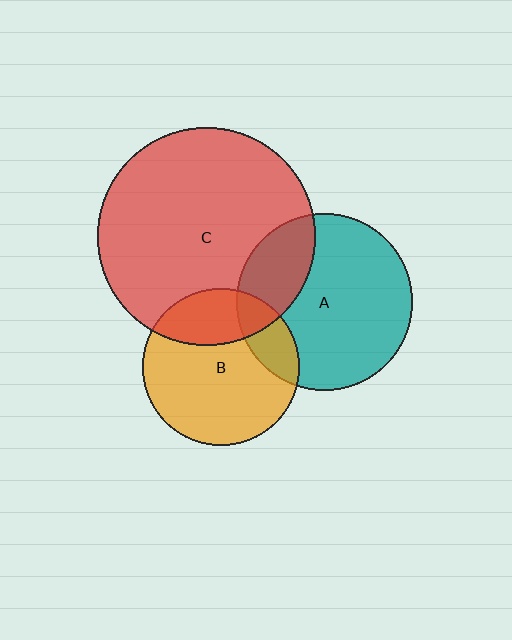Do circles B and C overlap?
Yes.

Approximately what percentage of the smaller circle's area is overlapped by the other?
Approximately 25%.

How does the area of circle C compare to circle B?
Approximately 1.9 times.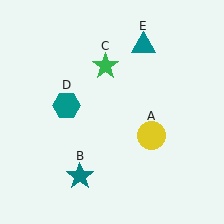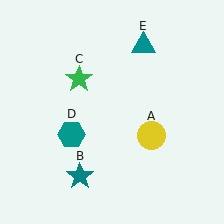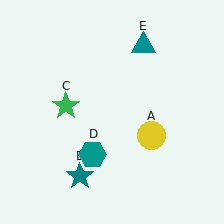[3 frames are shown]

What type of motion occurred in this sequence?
The green star (object C), teal hexagon (object D) rotated counterclockwise around the center of the scene.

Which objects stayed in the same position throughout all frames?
Yellow circle (object A) and teal star (object B) and teal triangle (object E) remained stationary.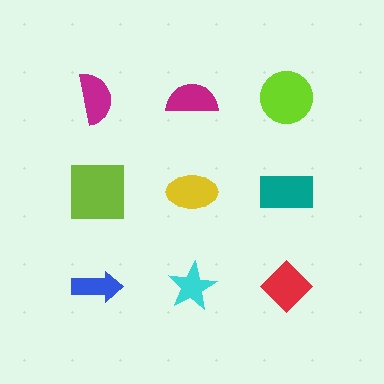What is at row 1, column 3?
A lime circle.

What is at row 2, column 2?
A yellow ellipse.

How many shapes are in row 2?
3 shapes.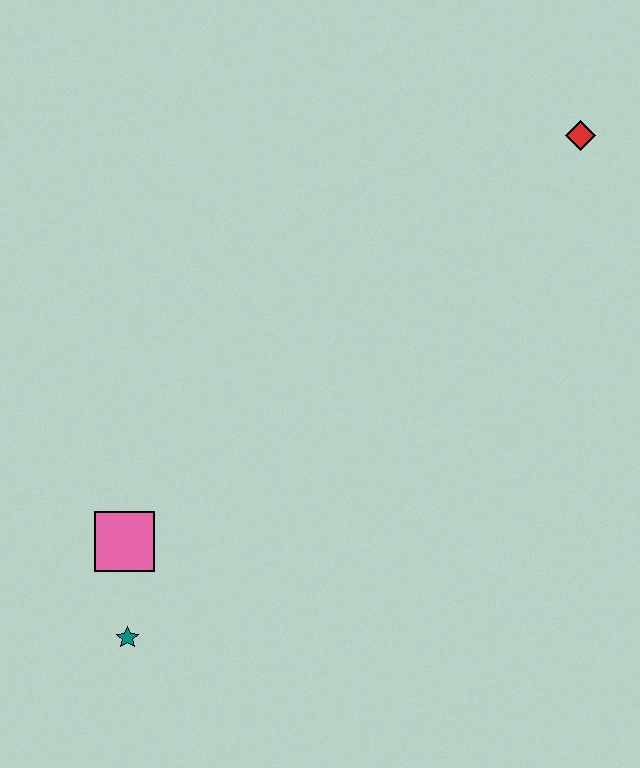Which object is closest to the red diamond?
The pink square is closest to the red diamond.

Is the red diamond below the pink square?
No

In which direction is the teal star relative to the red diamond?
The teal star is below the red diamond.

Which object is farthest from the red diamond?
The teal star is farthest from the red diamond.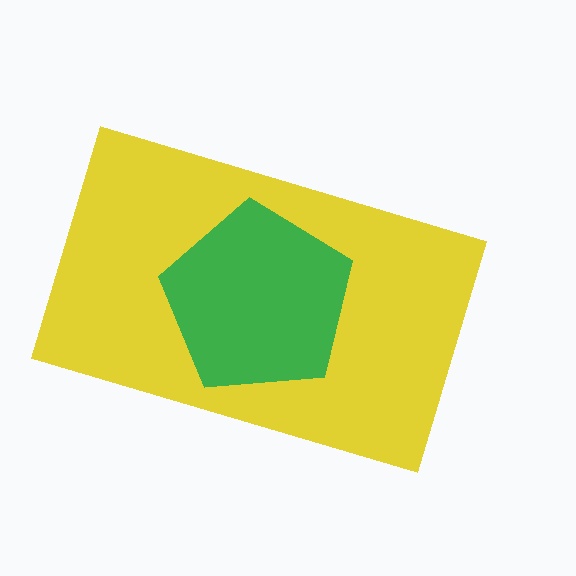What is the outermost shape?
The yellow rectangle.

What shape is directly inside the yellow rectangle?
The green pentagon.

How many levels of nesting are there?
2.